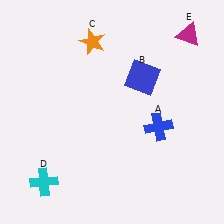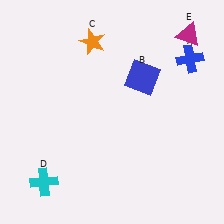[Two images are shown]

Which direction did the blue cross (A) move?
The blue cross (A) moved up.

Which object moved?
The blue cross (A) moved up.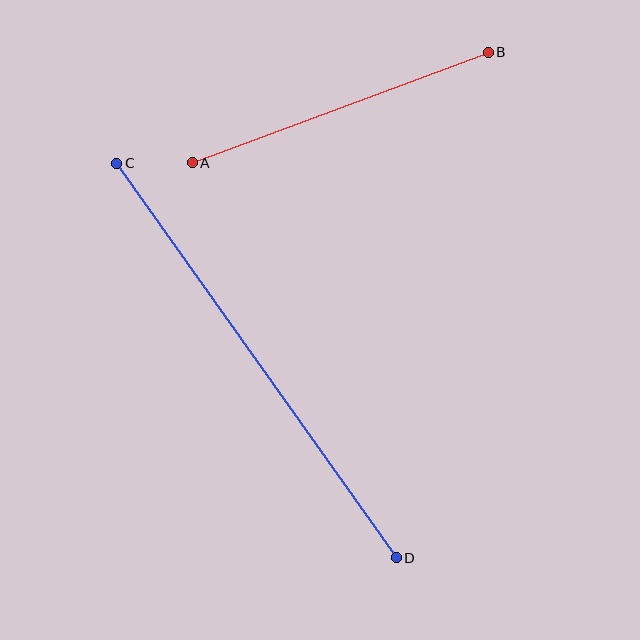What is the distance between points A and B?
The distance is approximately 316 pixels.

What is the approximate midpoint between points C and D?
The midpoint is at approximately (256, 360) pixels.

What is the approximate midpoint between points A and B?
The midpoint is at approximately (340, 107) pixels.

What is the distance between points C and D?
The distance is approximately 483 pixels.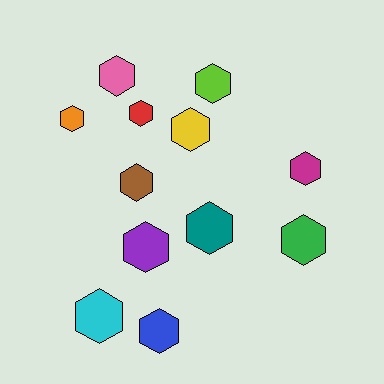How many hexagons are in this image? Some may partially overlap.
There are 12 hexagons.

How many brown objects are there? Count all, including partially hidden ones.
There is 1 brown object.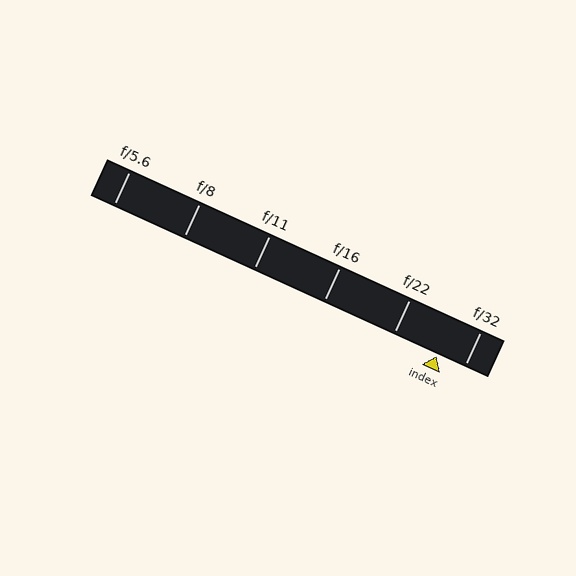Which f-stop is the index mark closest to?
The index mark is closest to f/32.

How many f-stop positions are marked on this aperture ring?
There are 6 f-stop positions marked.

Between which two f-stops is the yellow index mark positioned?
The index mark is between f/22 and f/32.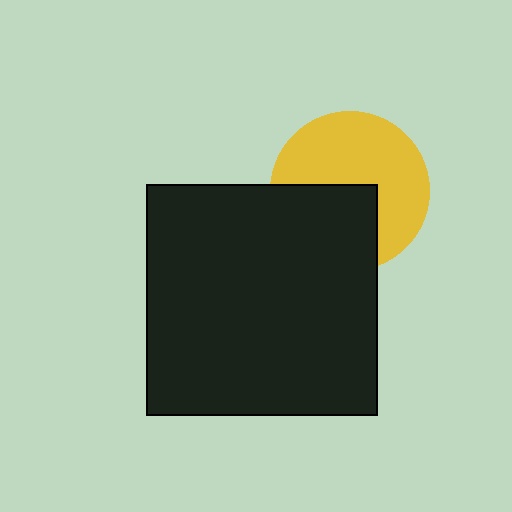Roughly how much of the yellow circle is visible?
About half of it is visible (roughly 60%).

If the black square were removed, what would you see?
You would see the complete yellow circle.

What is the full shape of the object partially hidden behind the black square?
The partially hidden object is a yellow circle.